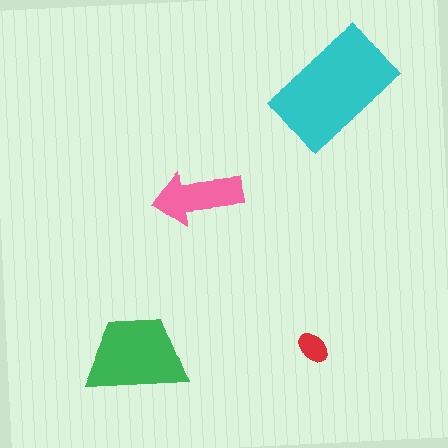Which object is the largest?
The cyan rectangle.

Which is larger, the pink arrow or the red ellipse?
The pink arrow.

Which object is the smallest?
The red ellipse.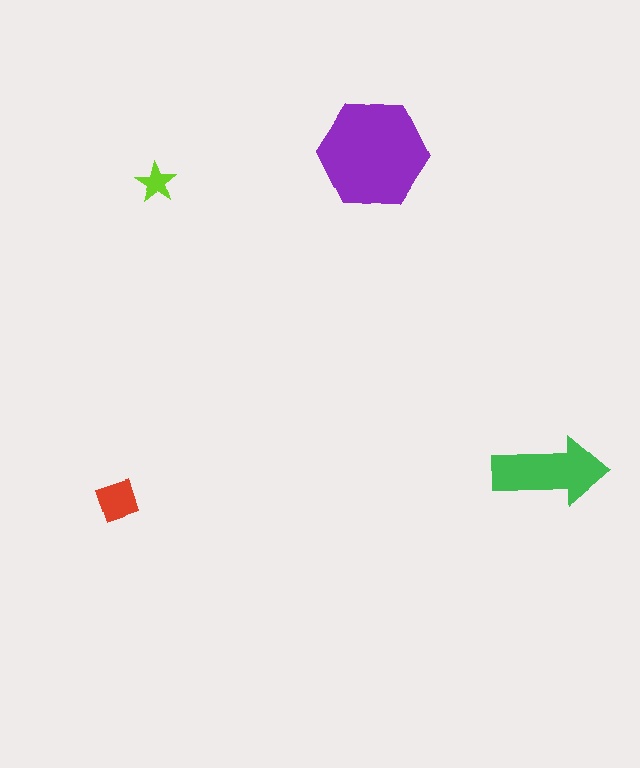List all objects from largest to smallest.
The purple hexagon, the green arrow, the red diamond, the lime star.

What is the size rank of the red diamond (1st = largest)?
3rd.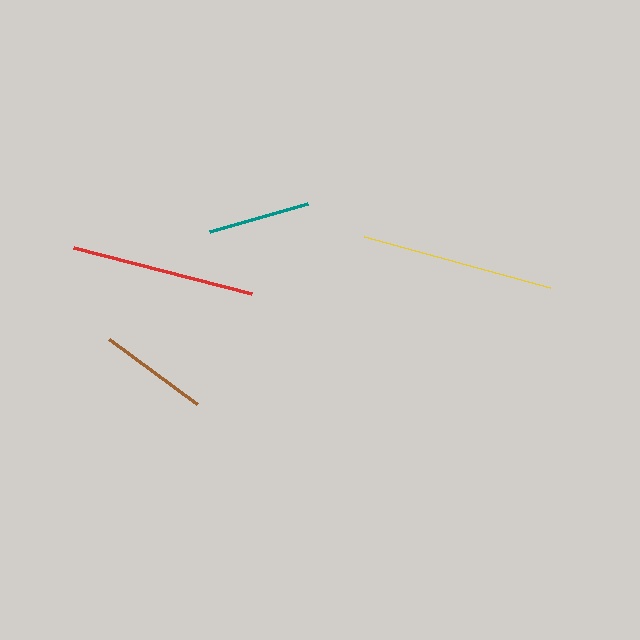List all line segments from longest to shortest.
From longest to shortest: yellow, red, brown, teal.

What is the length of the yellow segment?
The yellow segment is approximately 193 pixels long.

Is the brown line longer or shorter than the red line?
The red line is longer than the brown line.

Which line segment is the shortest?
The teal line is the shortest at approximately 103 pixels.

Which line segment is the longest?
The yellow line is the longest at approximately 193 pixels.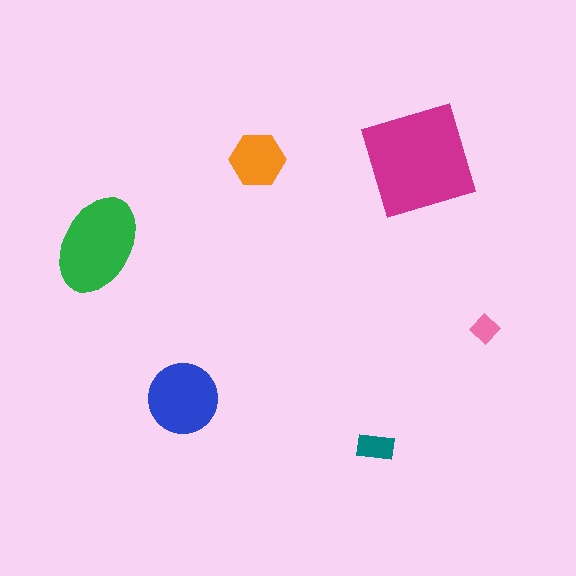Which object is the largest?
The magenta square.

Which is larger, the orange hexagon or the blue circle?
The blue circle.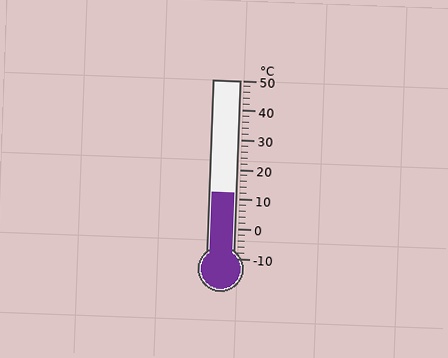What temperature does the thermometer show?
The thermometer shows approximately 12°C.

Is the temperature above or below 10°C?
The temperature is above 10°C.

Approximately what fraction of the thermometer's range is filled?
The thermometer is filled to approximately 35% of its range.